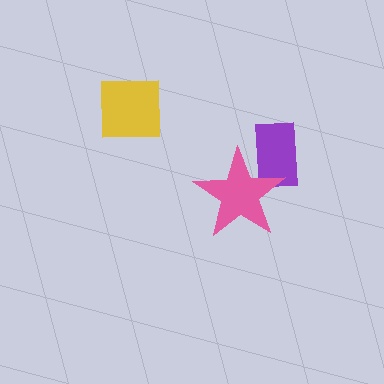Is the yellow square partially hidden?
No, no other shape covers it.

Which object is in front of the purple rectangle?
The pink star is in front of the purple rectangle.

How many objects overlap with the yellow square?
0 objects overlap with the yellow square.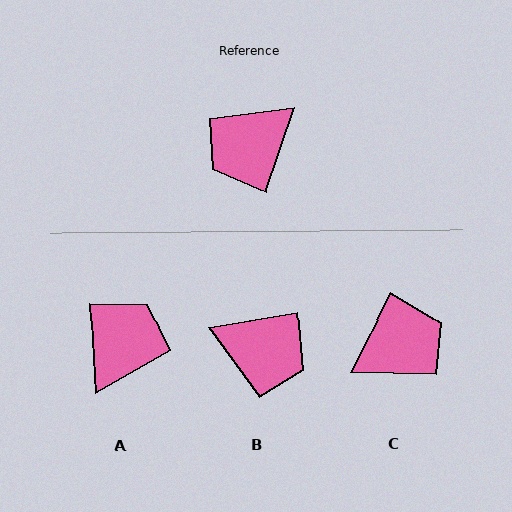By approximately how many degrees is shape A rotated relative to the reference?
Approximately 158 degrees clockwise.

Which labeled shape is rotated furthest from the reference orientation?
C, about 172 degrees away.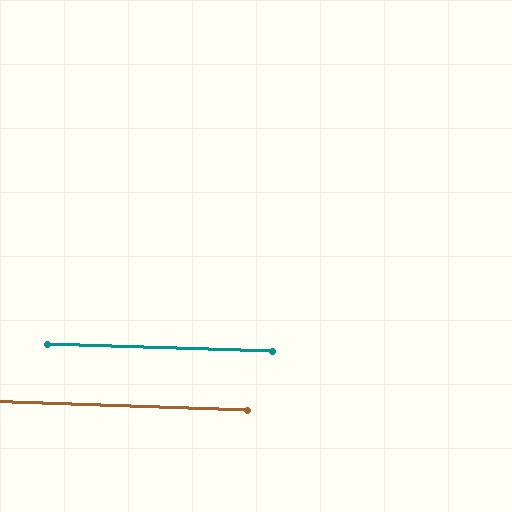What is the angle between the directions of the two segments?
Approximately 0 degrees.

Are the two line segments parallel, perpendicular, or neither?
Parallel — their directions differ by only 0.1°.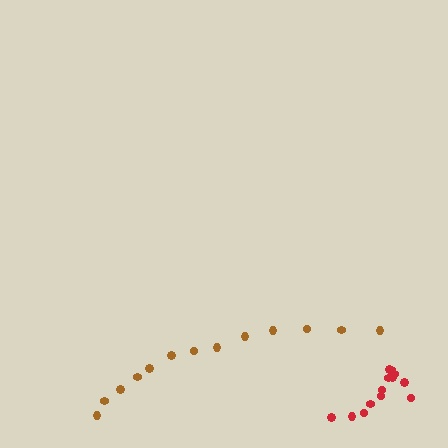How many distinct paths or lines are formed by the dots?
There are 2 distinct paths.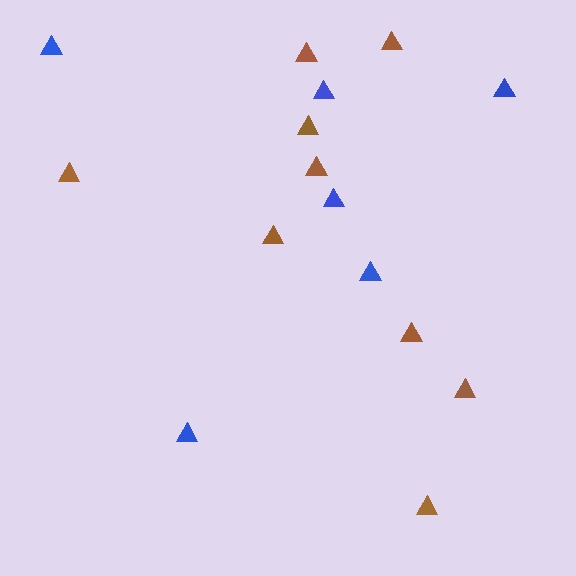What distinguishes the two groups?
There are 2 groups: one group of blue triangles (6) and one group of brown triangles (9).